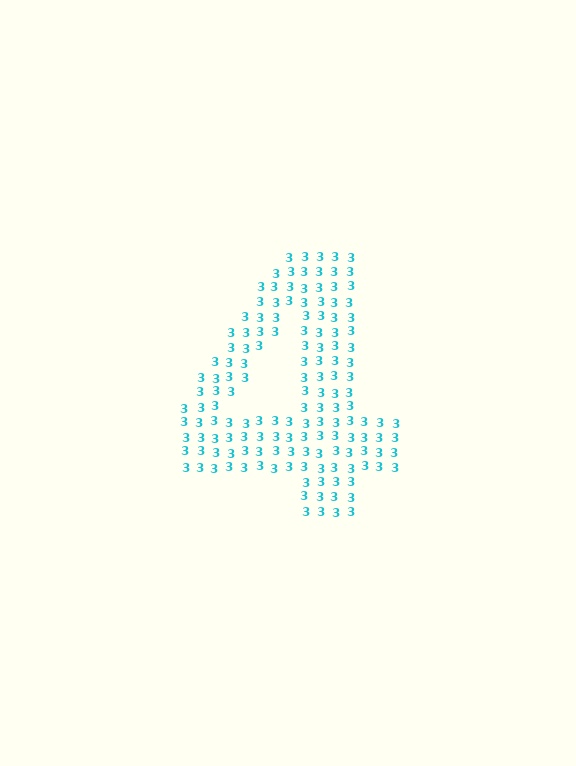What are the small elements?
The small elements are digit 3's.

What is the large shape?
The large shape is the digit 4.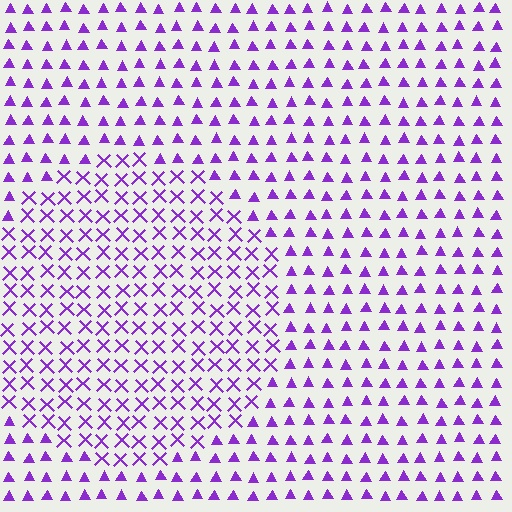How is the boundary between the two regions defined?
The boundary is defined by a change in element shape: X marks inside vs. triangles outside. All elements share the same color and spacing.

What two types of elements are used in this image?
The image uses X marks inside the circle region and triangles outside it.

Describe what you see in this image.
The image is filled with small purple elements arranged in a uniform grid. A circle-shaped region contains X marks, while the surrounding area contains triangles. The boundary is defined purely by the change in element shape.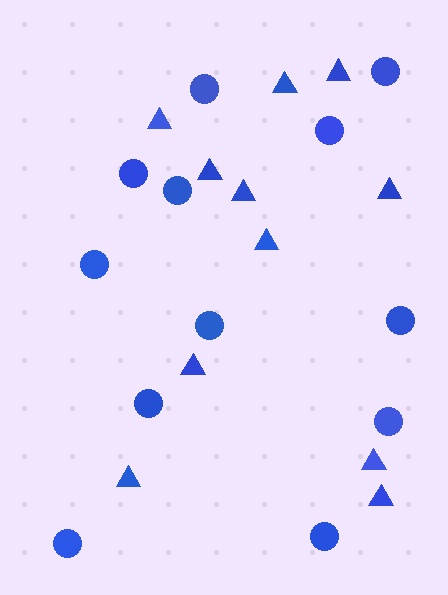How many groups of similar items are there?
There are 2 groups: one group of circles (12) and one group of triangles (11).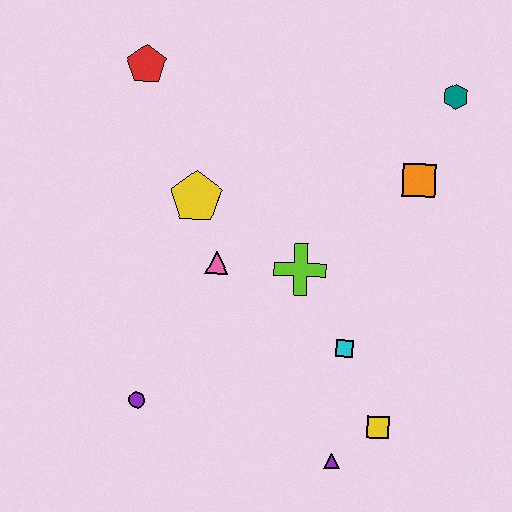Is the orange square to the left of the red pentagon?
No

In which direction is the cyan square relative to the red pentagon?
The cyan square is below the red pentagon.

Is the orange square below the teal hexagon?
Yes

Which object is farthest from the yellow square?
The red pentagon is farthest from the yellow square.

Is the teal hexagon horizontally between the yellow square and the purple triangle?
No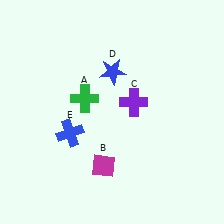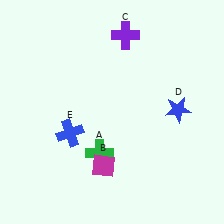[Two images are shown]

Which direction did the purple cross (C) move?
The purple cross (C) moved up.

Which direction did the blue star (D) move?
The blue star (D) moved right.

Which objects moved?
The objects that moved are: the green cross (A), the purple cross (C), the blue star (D).